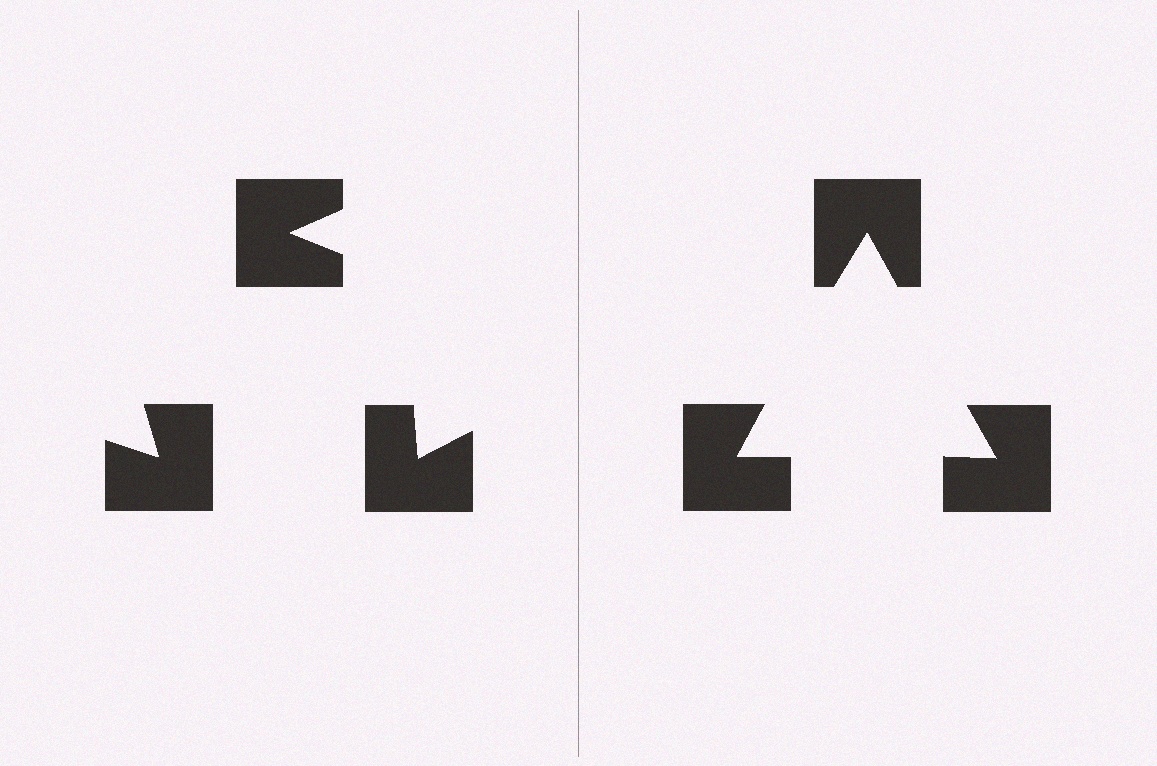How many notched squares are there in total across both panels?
6 — 3 on each side.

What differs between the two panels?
The notched squares are positioned identically on both sides; only the wedge orientations differ. On the right they align to a triangle; on the left they are misaligned.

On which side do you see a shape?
An illusory triangle appears on the right side. On the left side the wedge cuts are rotated, so no coherent shape forms.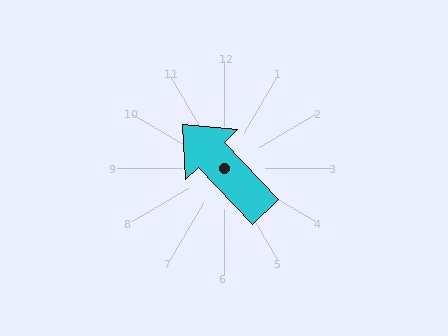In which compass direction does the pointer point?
Northwest.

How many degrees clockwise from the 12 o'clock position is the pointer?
Approximately 316 degrees.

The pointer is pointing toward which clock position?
Roughly 11 o'clock.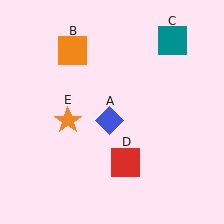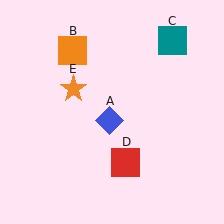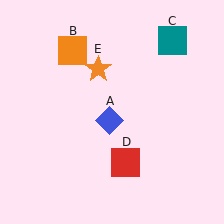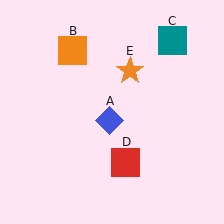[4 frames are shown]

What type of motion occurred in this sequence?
The orange star (object E) rotated clockwise around the center of the scene.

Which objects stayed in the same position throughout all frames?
Blue diamond (object A) and orange square (object B) and teal square (object C) and red square (object D) remained stationary.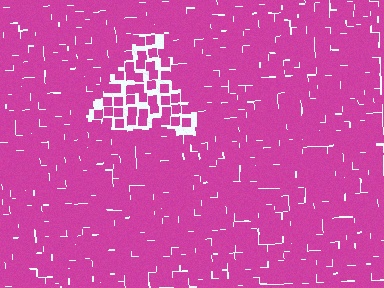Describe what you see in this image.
The image contains small magenta elements arranged at two different densities. A triangle-shaped region is visible where the elements are less densely packed than the surrounding area.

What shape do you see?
I see a triangle.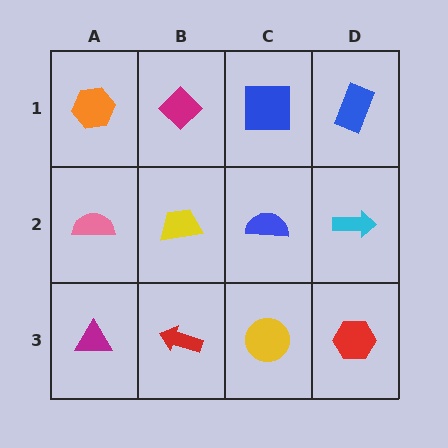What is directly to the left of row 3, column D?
A yellow circle.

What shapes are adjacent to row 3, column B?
A yellow trapezoid (row 2, column B), a magenta triangle (row 3, column A), a yellow circle (row 3, column C).